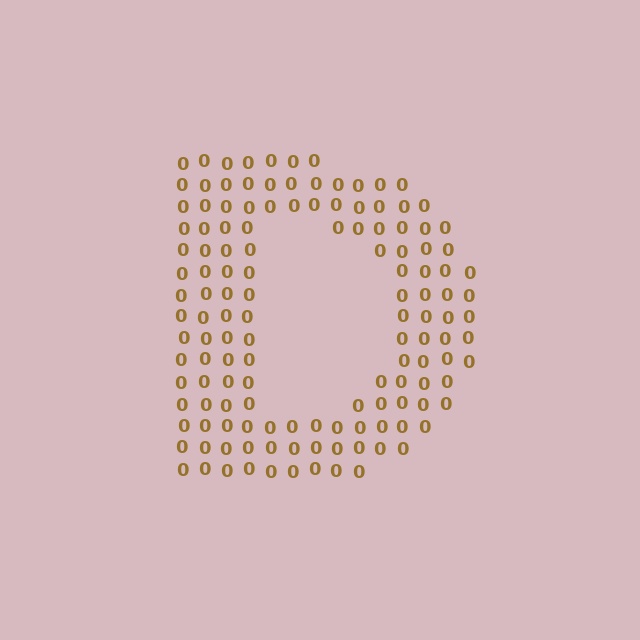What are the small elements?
The small elements are digit 0's.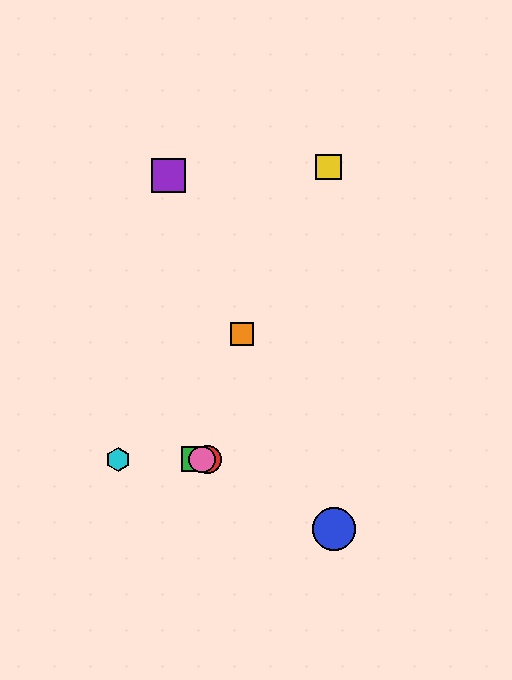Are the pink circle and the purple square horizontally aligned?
No, the pink circle is at y≈459 and the purple square is at y≈175.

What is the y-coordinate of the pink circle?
The pink circle is at y≈459.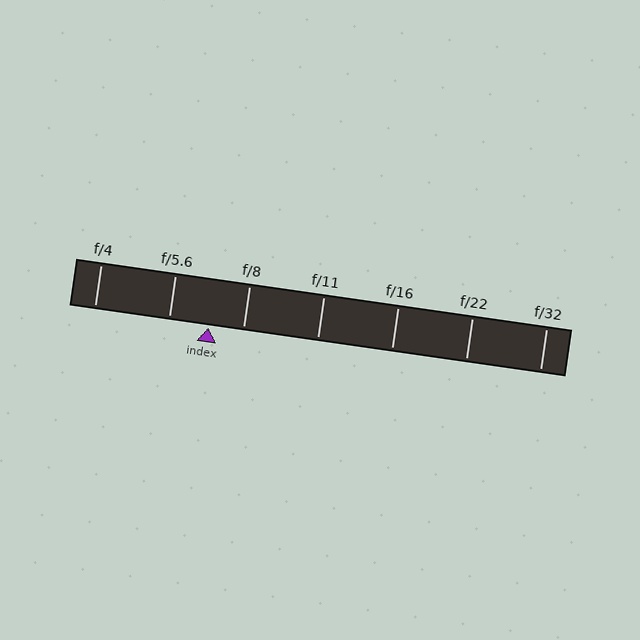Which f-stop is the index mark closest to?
The index mark is closest to f/8.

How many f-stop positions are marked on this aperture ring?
There are 7 f-stop positions marked.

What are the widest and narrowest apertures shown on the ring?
The widest aperture shown is f/4 and the narrowest is f/32.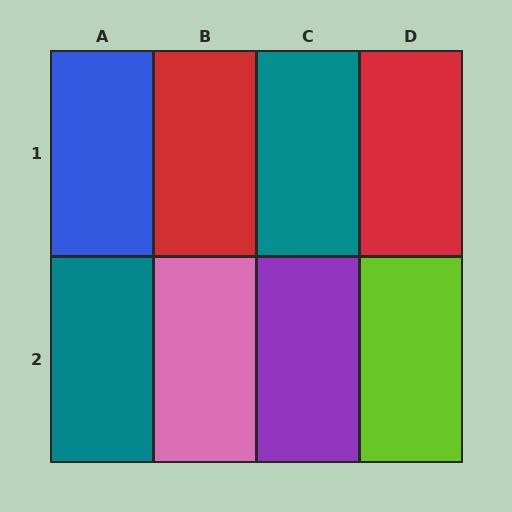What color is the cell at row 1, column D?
Red.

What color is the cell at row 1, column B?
Red.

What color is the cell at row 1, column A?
Blue.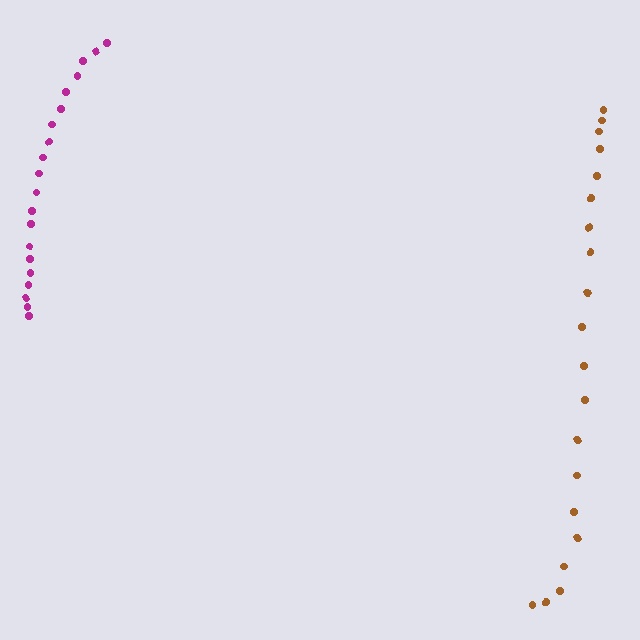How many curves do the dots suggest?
There are 2 distinct paths.